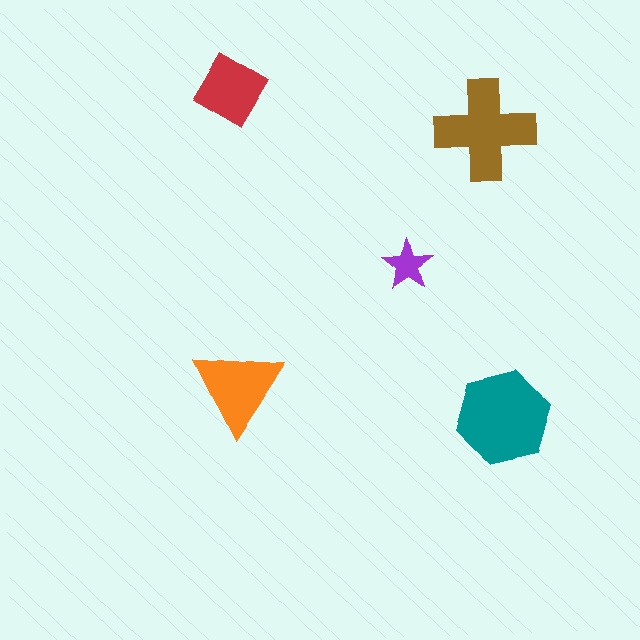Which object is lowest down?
The teal hexagon is bottommost.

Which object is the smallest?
The purple star.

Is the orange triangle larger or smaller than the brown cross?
Smaller.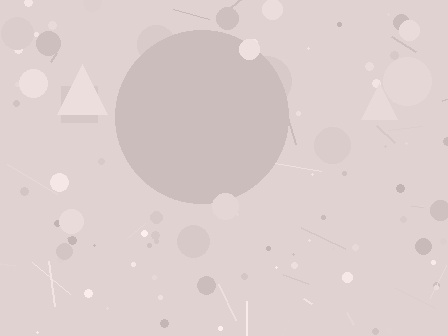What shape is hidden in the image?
A circle is hidden in the image.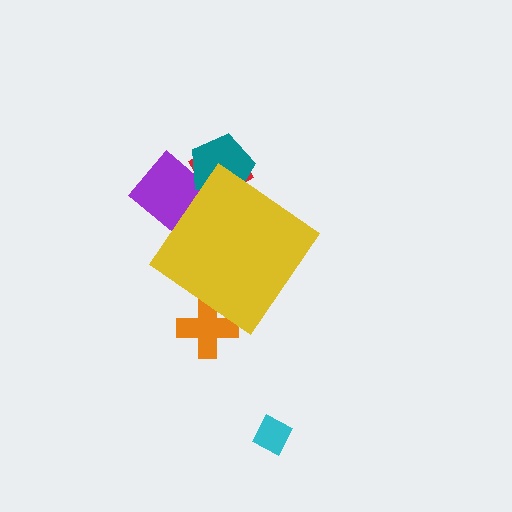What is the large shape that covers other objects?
A yellow diamond.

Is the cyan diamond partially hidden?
No, the cyan diamond is fully visible.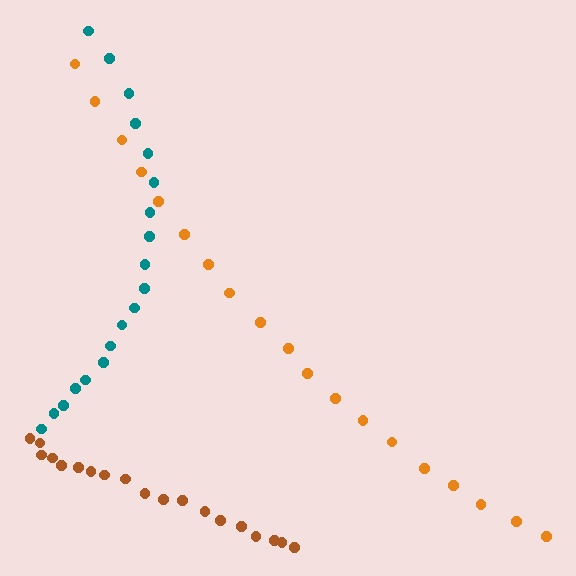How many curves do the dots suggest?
There are 3 distinct paths.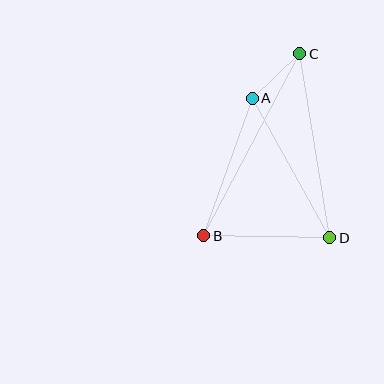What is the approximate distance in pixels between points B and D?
The distance between B and D is approximately 126 pixels.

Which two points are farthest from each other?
Points B and C are farthest from each other.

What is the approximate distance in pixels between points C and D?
The distance between C and D is approximately 187 pixels.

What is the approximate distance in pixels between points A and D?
The distance between A and D is approximately 160 pixels.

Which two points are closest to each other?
Points A and C are closest to each other.